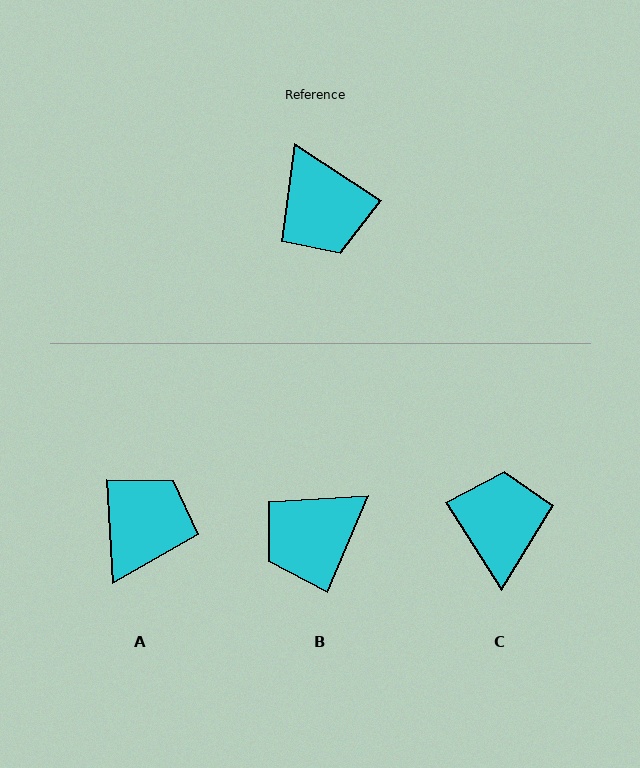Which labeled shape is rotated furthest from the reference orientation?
C, about 156 degrees away.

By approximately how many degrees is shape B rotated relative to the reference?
Approximately 80 degrees clockwise.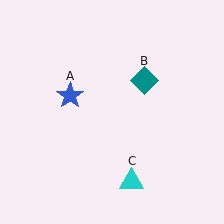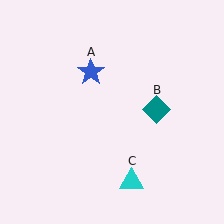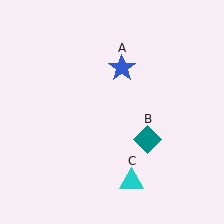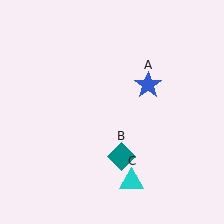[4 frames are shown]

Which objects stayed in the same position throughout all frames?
Cyan triangle (object C) remained stationary.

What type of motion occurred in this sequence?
The blue star (object A), teal diamond (object B) rotated clockwise around the center of the scene.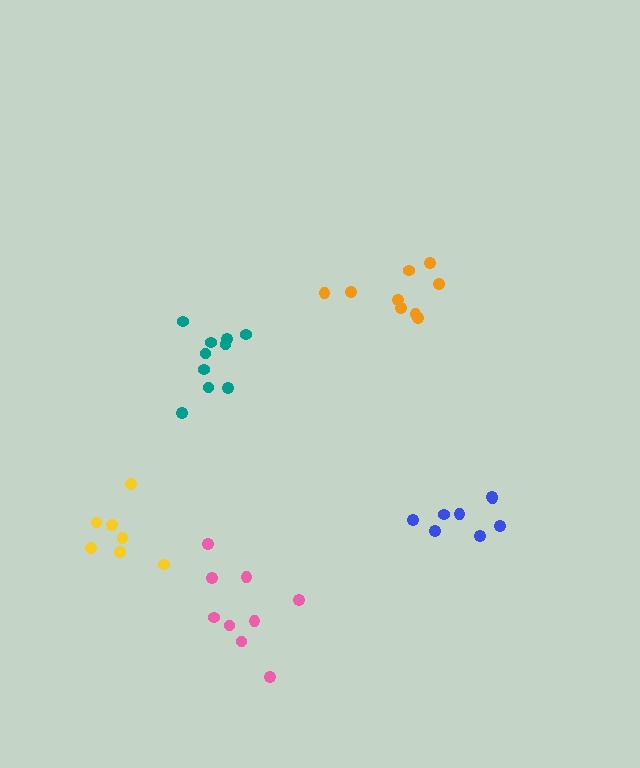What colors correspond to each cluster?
The clusters are colored: teal, orange, blue, yellow, pink.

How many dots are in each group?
Group 1: 10 dots, Group 2: 9 dots, Group 3: 8 dots, Group 4: 7 dots, Group 5: 9 dots (43 total).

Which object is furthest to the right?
The blue cluster is rightmost.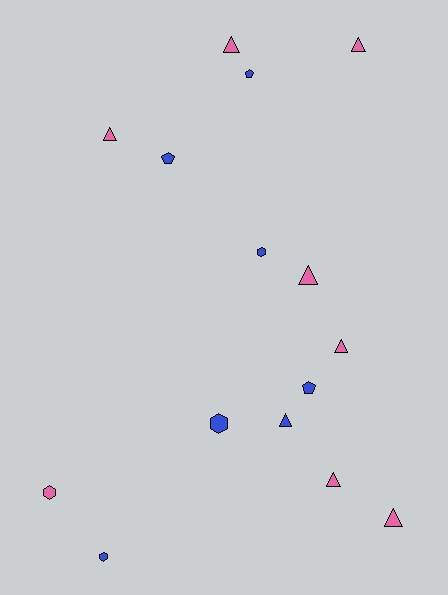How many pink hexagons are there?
There is 1 pink hexagon.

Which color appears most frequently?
Pink, with 8 objects.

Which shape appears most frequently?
Triangle, with 8 objects.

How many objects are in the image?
There are 15 objects.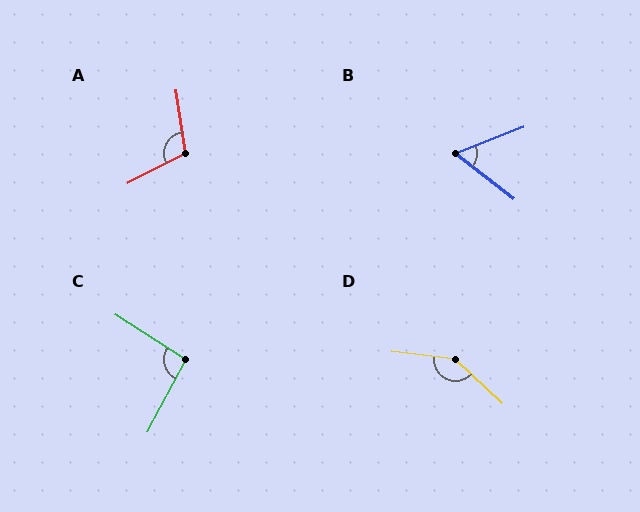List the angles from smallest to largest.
B (59°), C (95°), A (109°), D (144°).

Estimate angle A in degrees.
Approximately 109 degrees.